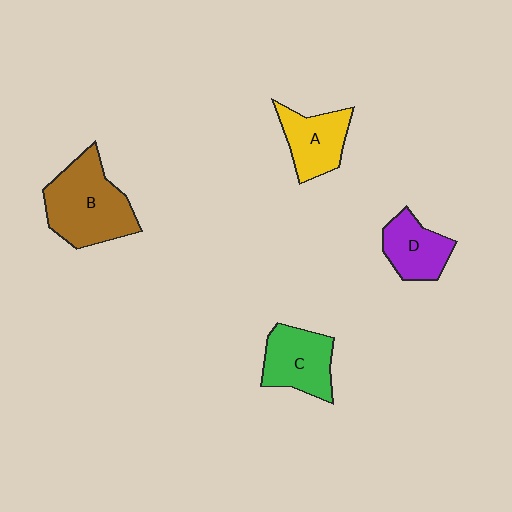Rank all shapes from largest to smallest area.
From largest to smallest: B (brown), C (green), A (yellow), D (purple).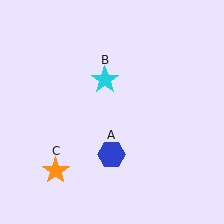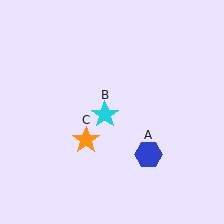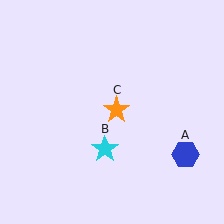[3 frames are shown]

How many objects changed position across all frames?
3 objects changed position: blue hexagon (object A), cyan star (object B), orange star (object C).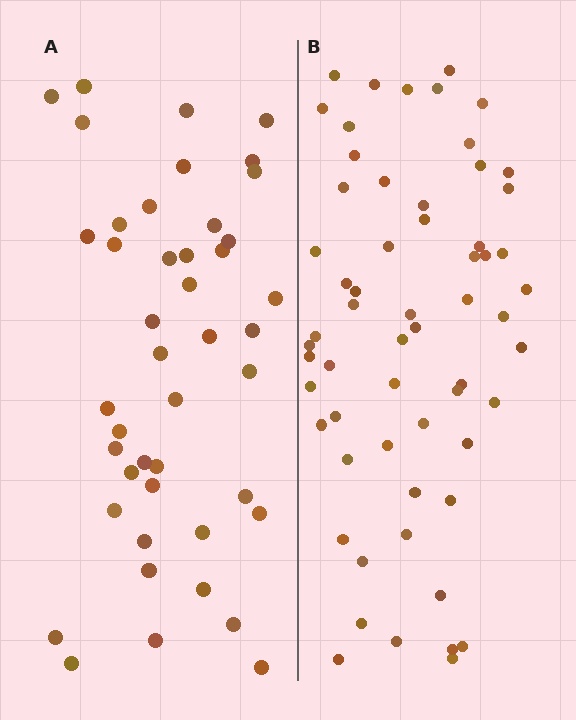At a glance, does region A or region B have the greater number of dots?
Region B (the right region) has more dots.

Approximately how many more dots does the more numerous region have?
Region B has approximately 15 more dots than region A.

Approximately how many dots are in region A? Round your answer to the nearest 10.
About 40 dots. (The exact count is 44, which rounds to 40.)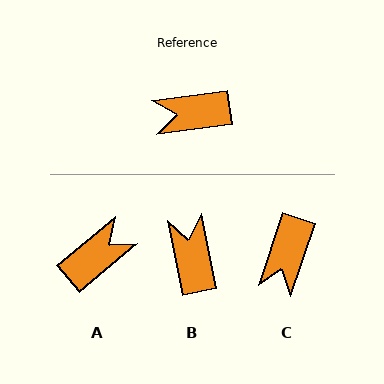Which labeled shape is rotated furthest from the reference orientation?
A, about 147 degrees away.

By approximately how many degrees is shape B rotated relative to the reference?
Approximately 86 degrees clockwise.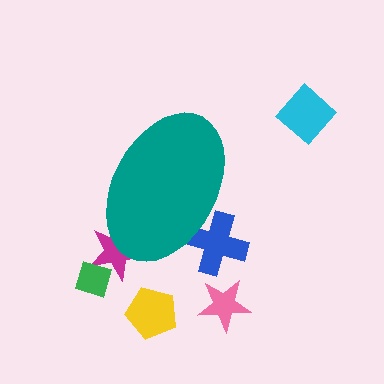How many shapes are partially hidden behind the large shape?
2 shapes are partially hidden.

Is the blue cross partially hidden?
Yes, the blue cross is partially hidden behind the teal ellipse.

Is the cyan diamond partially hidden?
No, the cyan diamond is fully visible.